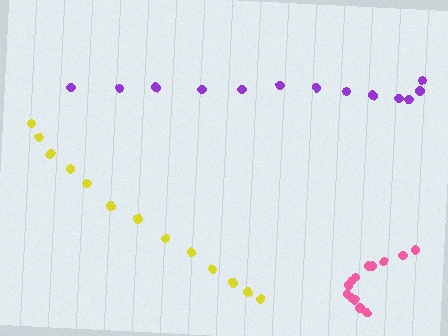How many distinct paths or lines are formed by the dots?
There are 3 distinct paths.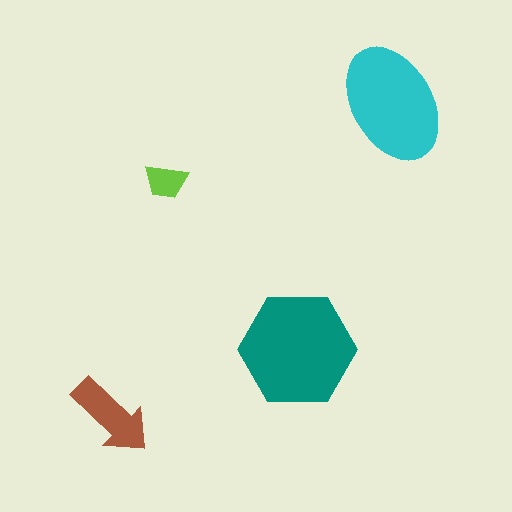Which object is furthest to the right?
The cyan ellipse is rightmost.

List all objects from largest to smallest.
The teal hexagon, the cyan ellipse, the brown arrow, the lime trapezoid.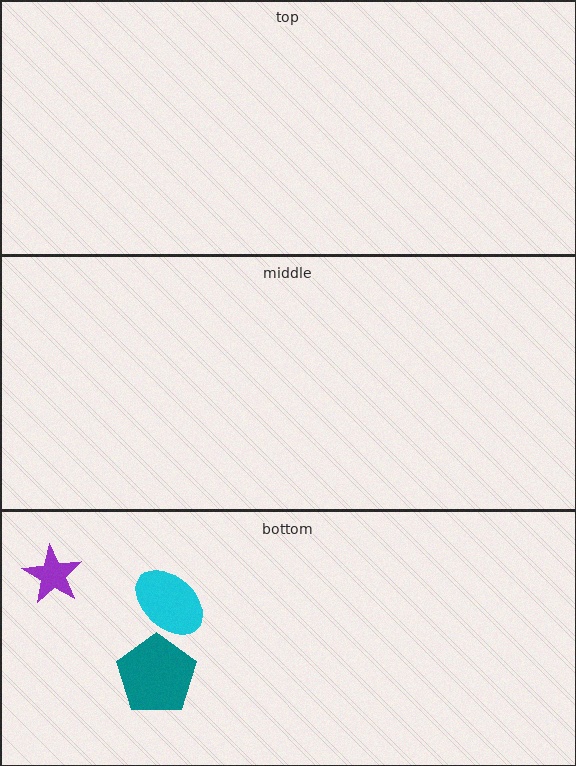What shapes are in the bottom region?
The purple star, the teal pentagon, the cyan ellipse.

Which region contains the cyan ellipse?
The bottom region.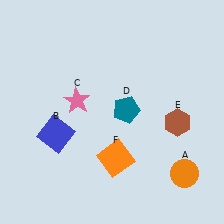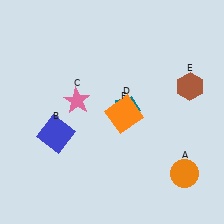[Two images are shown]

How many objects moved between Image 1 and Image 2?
2 objects moved between the two images.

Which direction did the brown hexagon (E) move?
The brown hexagon (E) moved up.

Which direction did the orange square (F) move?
The orange square (F) moved up.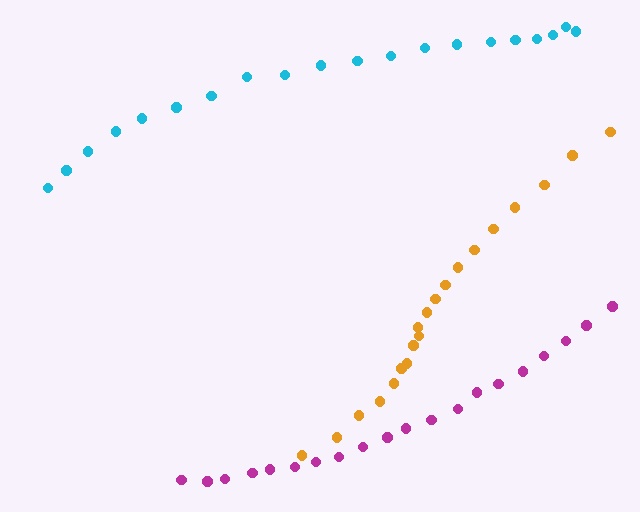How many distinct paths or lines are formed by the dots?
There are 3 distinct paths.